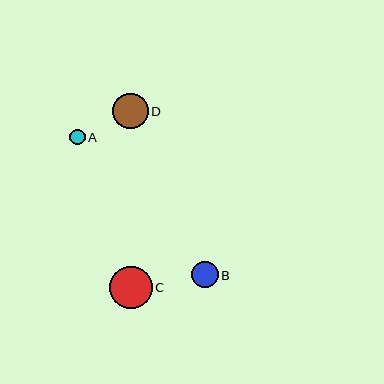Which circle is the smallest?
Circle A is the smallest with a size of approximately 15 pixels.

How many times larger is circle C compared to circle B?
Circle C is approximately 1.6 times the size of circle B.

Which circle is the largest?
Circle C is the largest with a size of approximately 42 pixels.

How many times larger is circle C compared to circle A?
Circle C is approximately 2.7 times the size of circle A.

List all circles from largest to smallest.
From largest to smallest: C, D, B, A.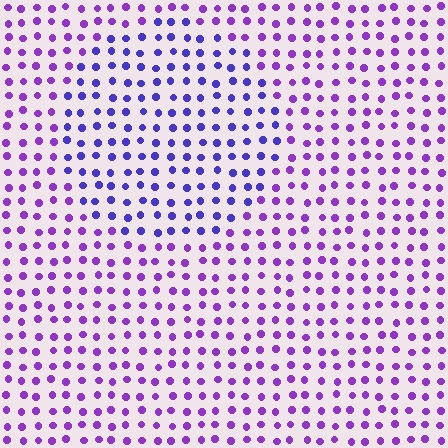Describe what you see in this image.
The image is filled with small purple elements in a uniform arrangement. A circle-shaped region is visible where the elements are tinted to a slightly different hue, forming a subtle color boundary.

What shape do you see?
I see a circle.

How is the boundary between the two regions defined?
The boundary is defined purely by a slight shift in hue (about 31 degrees). Spacing, size, and orientation are identical on both sides.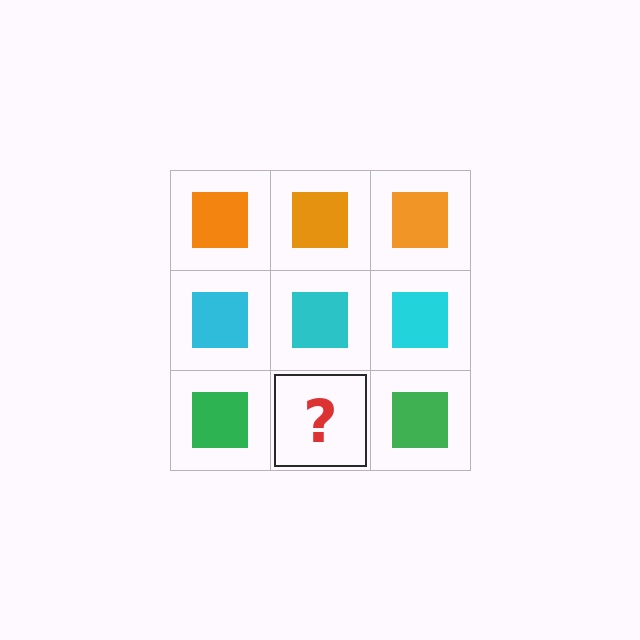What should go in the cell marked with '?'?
The missing cell should contain a green square.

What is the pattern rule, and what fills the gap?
The rule is that each row has a consistent color. The gap should be filled with a green square.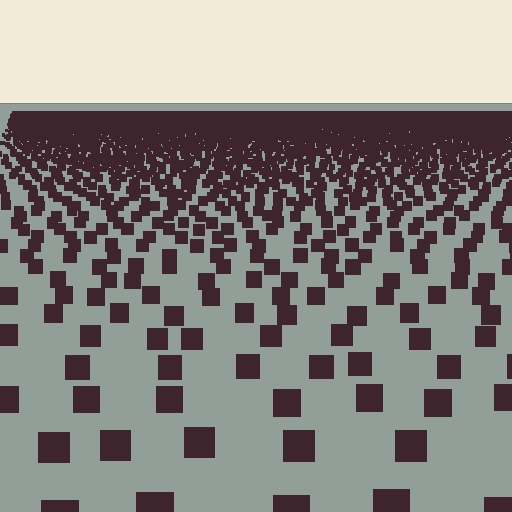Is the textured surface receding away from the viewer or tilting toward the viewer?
The surface is receding away from the viewer. Texture elements get smaller and denser toward the top.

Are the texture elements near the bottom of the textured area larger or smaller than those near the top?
Larger. Near the bottom, elements are closer to the viewer and appear at a bigger on-screen size.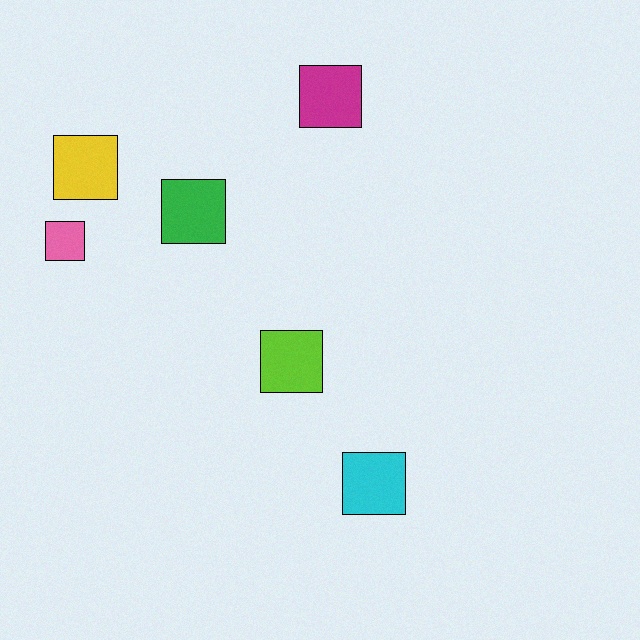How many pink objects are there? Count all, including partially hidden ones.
There is 1 pink object.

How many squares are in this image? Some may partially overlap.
There are 6 squares.